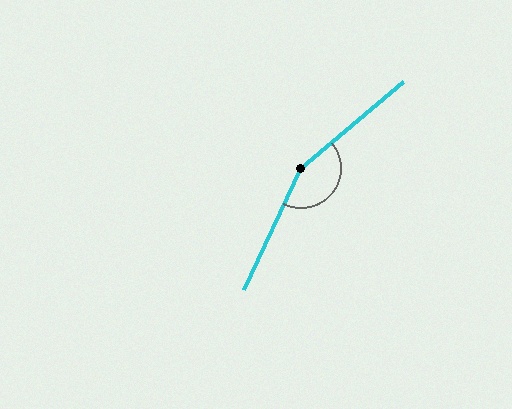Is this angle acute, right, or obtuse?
It is obtuse.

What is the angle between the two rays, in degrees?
Approximately 156 degrees.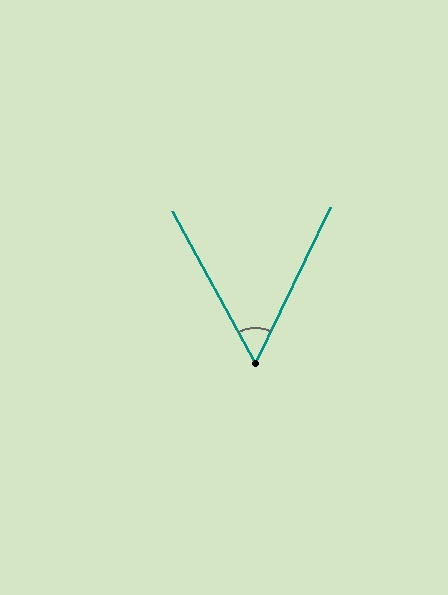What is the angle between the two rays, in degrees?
Approximately 54 degrees.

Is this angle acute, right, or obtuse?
It is acute.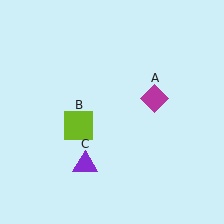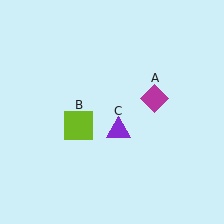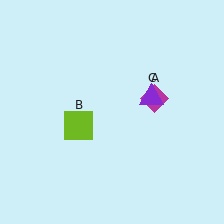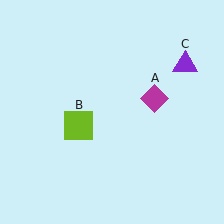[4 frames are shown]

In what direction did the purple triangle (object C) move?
The purple triangle (object C) moved up and to the right.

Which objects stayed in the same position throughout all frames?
Magenta diamond (object A) and lime square (object B) remained stationary.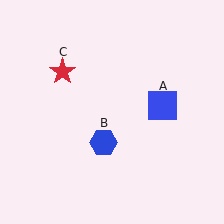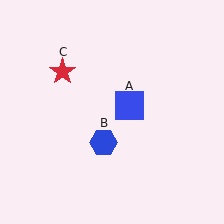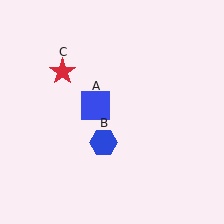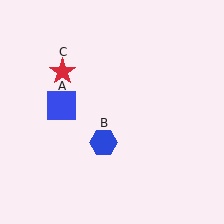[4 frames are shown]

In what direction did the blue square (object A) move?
The blue square (object A) moved left.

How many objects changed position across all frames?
1 object changed position: blue square (object A).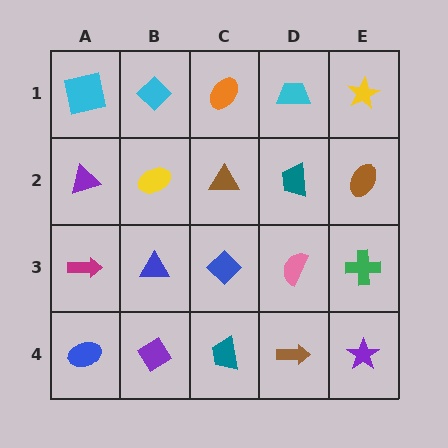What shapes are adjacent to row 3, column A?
A purple triangle (row 2, column A), a blue ellipse (row 4, column A), a blue triangle (row 3, column B).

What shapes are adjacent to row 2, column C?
An orange ellipse (row 1, column C), a blue diamond (row 3, column C), a yellow ellipse (row 2, column B), a teal trapezoid (row 2, column D).